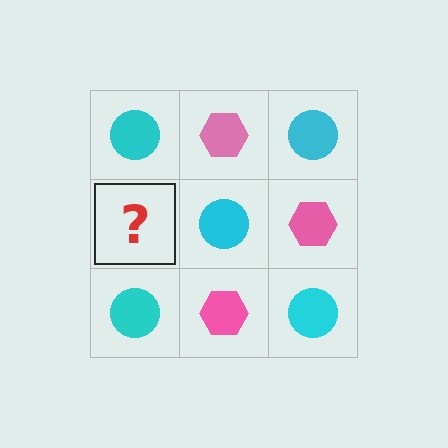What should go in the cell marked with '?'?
The missing cell should contain a pink hexagon.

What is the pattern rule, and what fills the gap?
The rule is that it alternates cyan circle and pink hexagon in a checkerboard pattern. The gap should be filled with a pink hexagon.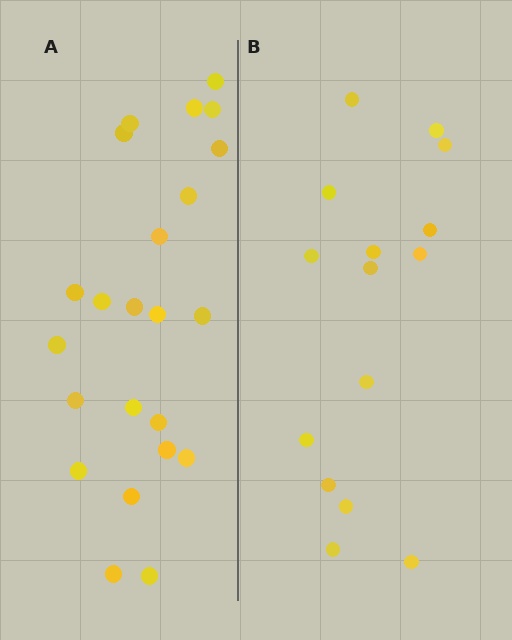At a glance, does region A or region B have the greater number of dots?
Region A (the left region) has more dots.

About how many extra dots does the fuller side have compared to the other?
Region A has roughly 8 or so more dots than region B.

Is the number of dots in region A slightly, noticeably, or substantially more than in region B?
Region A has substantially more. The ratio is roughly 1.5 to 1.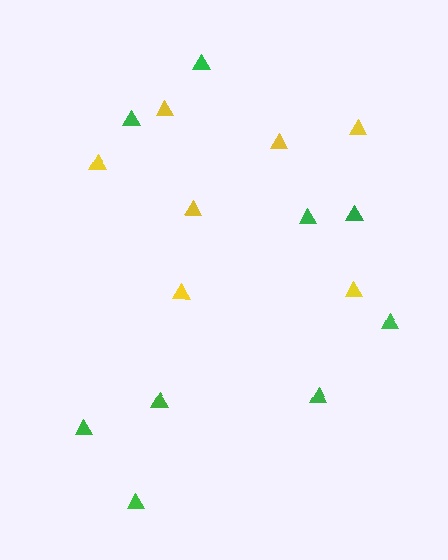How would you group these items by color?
There are 2 groups: one group of green triangles (9) and one group of yellow triangles (7).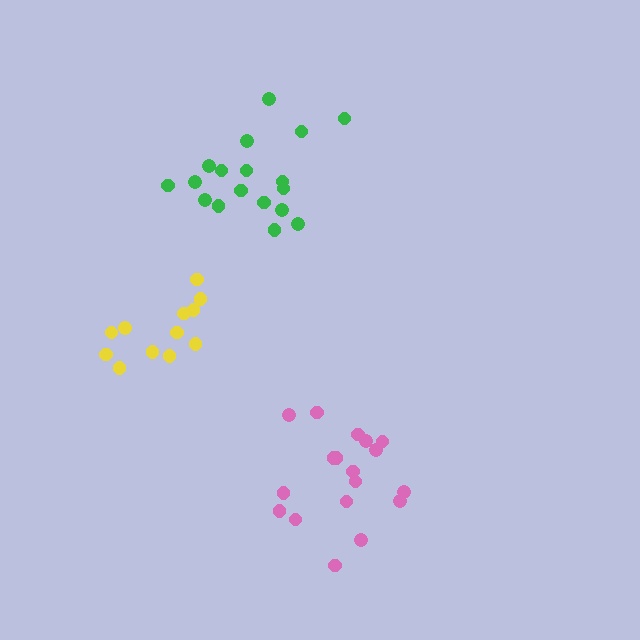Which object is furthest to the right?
The pink cluster is rightmost.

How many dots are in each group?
Group 1: 18 dots, Group 2: 18 dots, Group 3: 12 dots (48 total).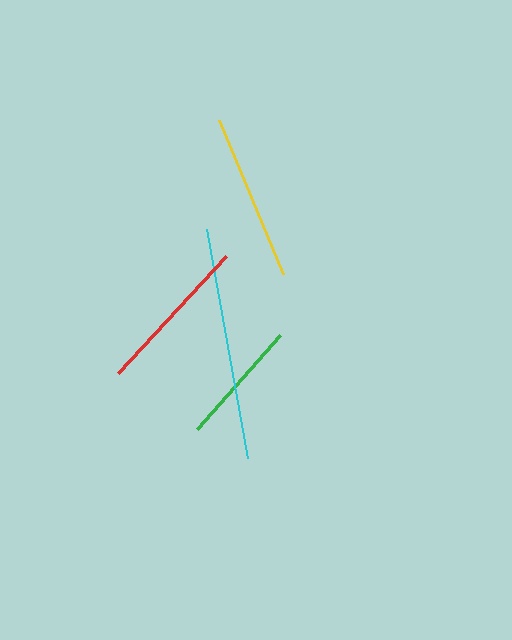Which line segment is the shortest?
The green line is the shortest at approximately 125 pixels.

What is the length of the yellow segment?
The yellow segment is approximately 167 pixels long.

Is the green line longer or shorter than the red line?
The red line is longer than the green line.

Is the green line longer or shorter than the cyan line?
The cyan line is longer than the green line.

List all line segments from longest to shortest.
From longest to shortest: cyan, yellow, red, green.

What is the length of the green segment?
The green segment is approximately 125 pixels long.